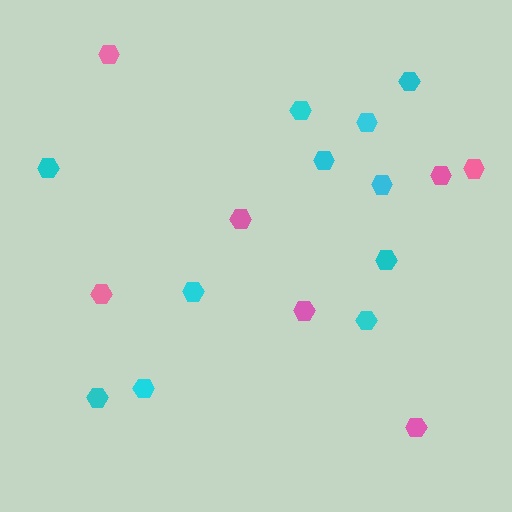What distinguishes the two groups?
There are 2 groups: one group of pink hexagons (7) and one group of cyan hexagons (11).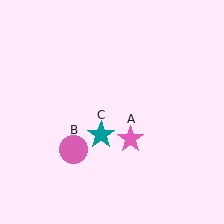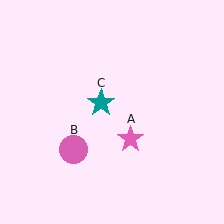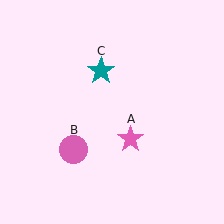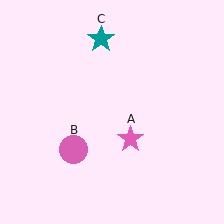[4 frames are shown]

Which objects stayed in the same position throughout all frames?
Pink star (object A) and pink circle (object B) remained stationary.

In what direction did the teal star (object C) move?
The teal star (object C) moved up.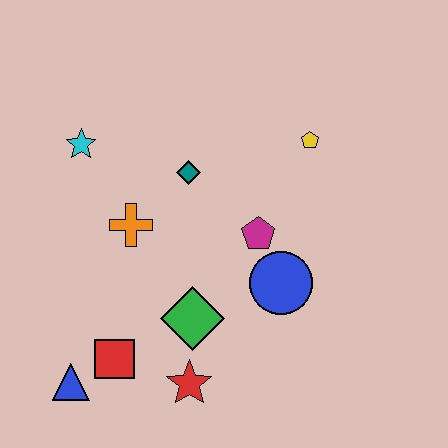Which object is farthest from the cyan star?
The red star is farthest from the cyan star.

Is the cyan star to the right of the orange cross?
No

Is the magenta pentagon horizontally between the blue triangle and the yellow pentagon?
Yes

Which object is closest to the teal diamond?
The orange cross is closest to the teal diamond.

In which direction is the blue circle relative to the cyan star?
The blue circle is to the right of the cyan star.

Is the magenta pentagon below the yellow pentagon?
Yes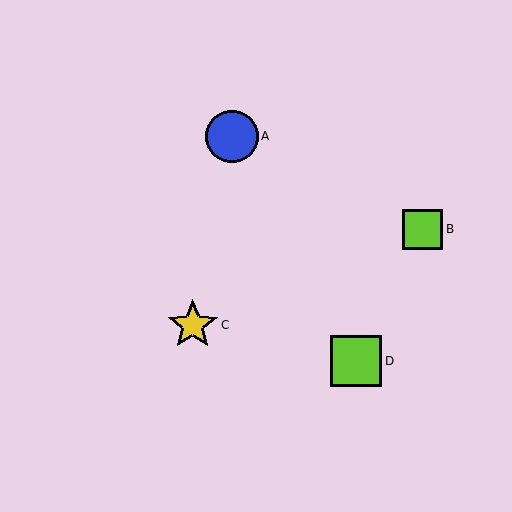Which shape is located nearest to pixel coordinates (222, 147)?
The blue circle (labeled A) at (232, 136) is nearest to that location.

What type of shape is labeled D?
Shape D is a lime square.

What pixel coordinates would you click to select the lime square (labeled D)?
Click at (356, 361) to select the lime square D.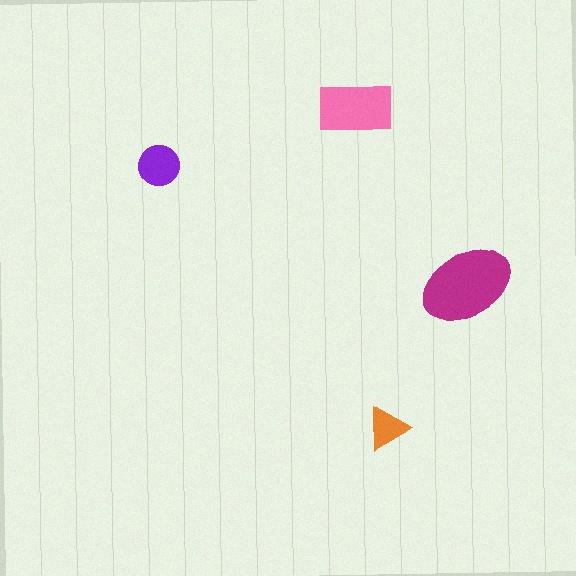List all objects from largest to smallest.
The magenta ellipse, the pink rectangle, the purple circle, the orange triangle.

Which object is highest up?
The pink rectangle is topmost.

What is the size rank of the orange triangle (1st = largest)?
4th.